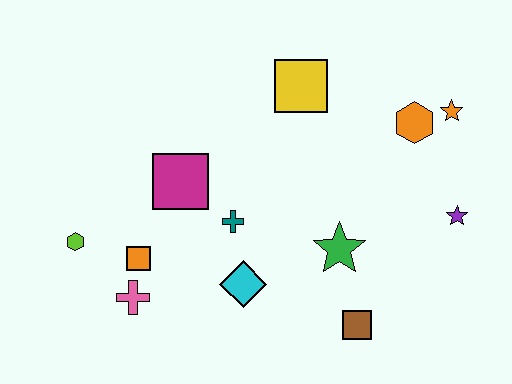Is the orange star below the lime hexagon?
No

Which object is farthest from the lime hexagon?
The orange star is farthest from the lime hexagon.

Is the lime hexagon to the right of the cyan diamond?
No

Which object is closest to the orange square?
The pink cross is closest to the orange square.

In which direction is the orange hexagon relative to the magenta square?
The orange hexagon is to the right of the magenta square.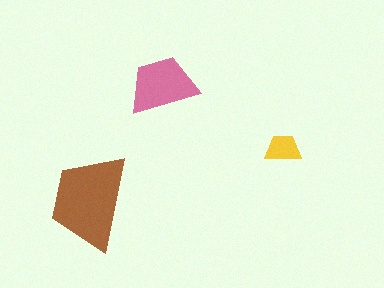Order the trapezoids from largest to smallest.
the brown one, the pink one, the yellow one.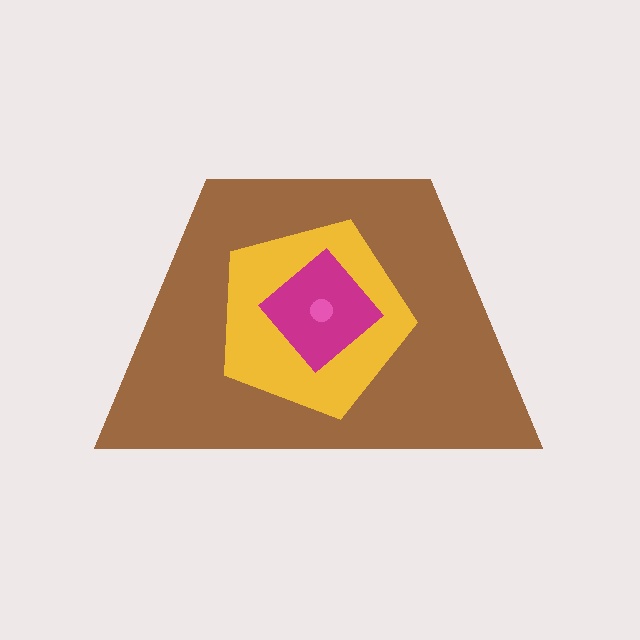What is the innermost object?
The pink circle.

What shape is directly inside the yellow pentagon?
The magenta diamond.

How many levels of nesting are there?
4.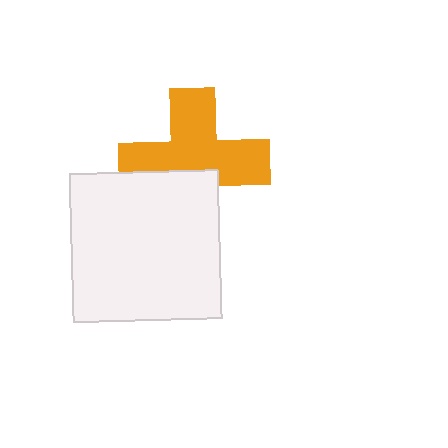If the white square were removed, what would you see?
You would see the complete orange cross.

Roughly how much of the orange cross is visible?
Most of it is visible (roughly 66%).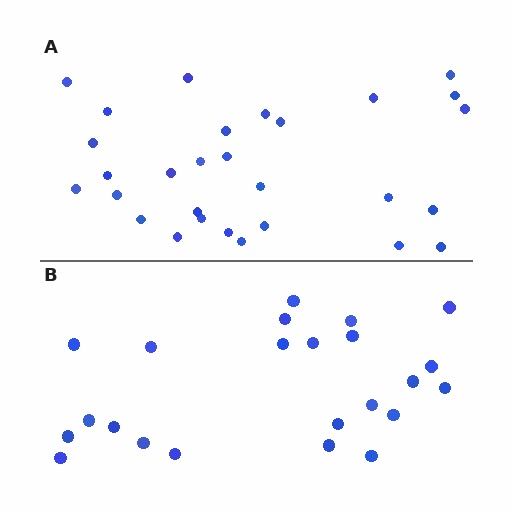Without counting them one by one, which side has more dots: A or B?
Region A (the top region) has more dots.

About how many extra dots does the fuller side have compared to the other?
Region A has about 6 more dots than region B.